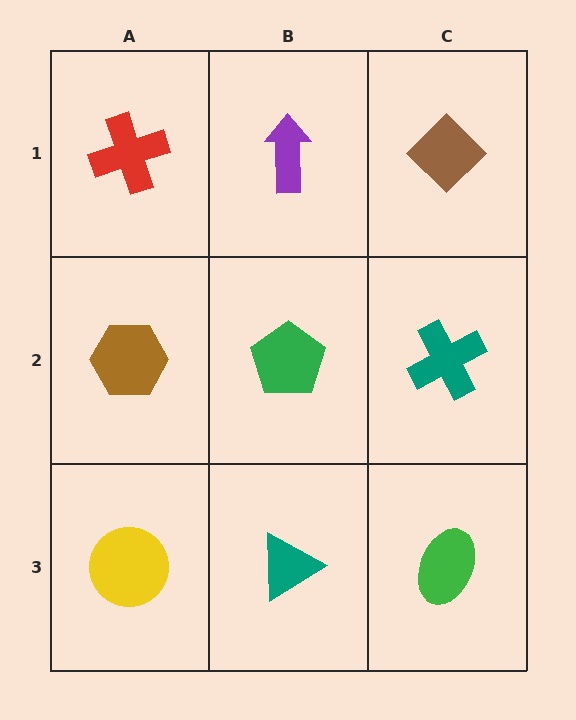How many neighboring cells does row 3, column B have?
3.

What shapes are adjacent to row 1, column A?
A brown hexagon (row 2, column A), a purple arrow (row 1, column B).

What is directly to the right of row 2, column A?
A green pentagon.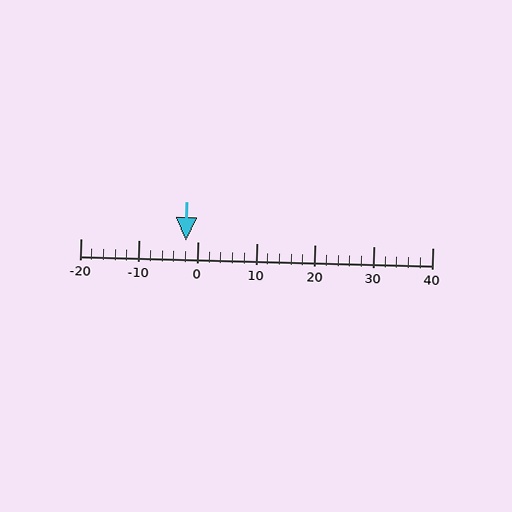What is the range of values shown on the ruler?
The ruler shows values from -20 to 40.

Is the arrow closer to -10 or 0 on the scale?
The arrow is closer to 0.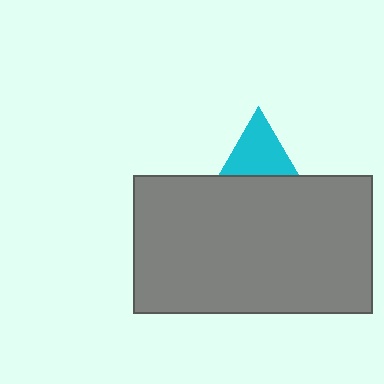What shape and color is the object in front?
The object in front is a gray rectangle.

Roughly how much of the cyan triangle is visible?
A small part of it is visible (roughly 42%).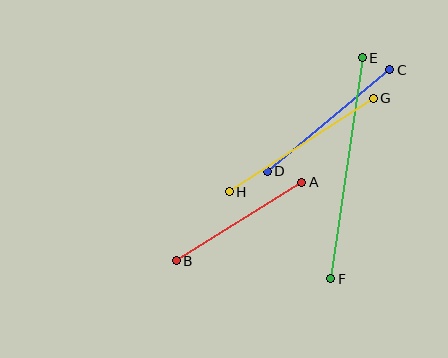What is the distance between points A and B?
The distance is approximately 148 pixels.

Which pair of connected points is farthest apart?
Points E and F are farthest apart.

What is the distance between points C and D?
The distance is approximately 159 pixels.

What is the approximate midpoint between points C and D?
The midpoint is at approximately (328, 120) pixels.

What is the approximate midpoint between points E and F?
The midpoint is at approximately (347, 168) pixels.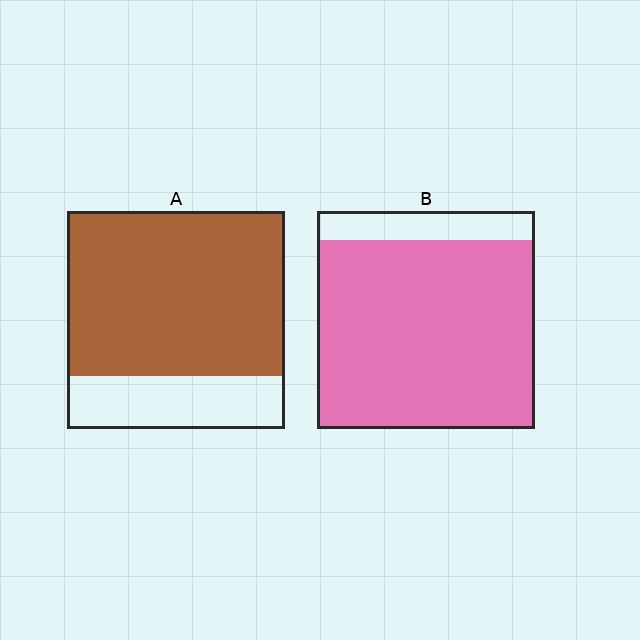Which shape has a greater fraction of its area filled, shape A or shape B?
Shape B.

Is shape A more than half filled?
Yes.